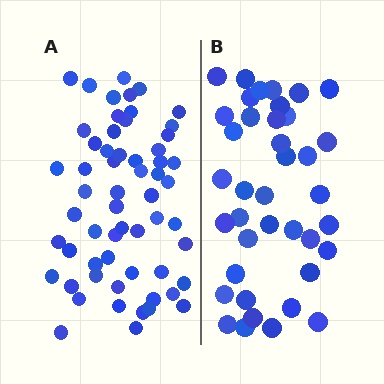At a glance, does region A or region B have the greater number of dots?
Region A (the left region) has more dots.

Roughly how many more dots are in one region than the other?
Region A has approximately 20 more dots than region B.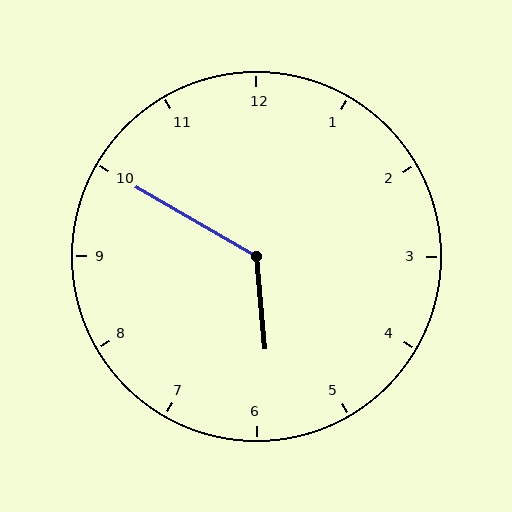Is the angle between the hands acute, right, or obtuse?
It is obtuse.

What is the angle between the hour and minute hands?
Approximately 125 degrees.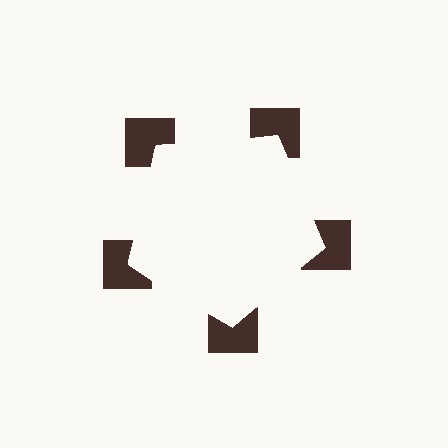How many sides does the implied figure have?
5 sides.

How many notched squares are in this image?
There are 5 — one at each vertex of the illusory pentagon.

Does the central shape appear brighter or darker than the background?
It typically appears slightly brighter than the background, even though no actual brightness change is drawn.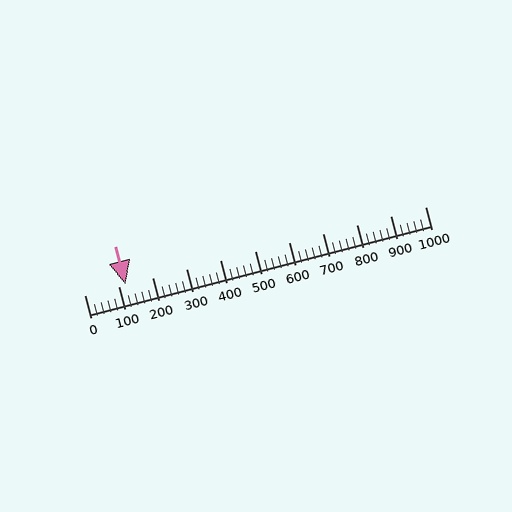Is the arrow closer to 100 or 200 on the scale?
The arrow is closer to 100.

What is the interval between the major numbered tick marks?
The major tick marks are spaced 100 units apart.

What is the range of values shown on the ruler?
The ruler shows values from 0 to 1000.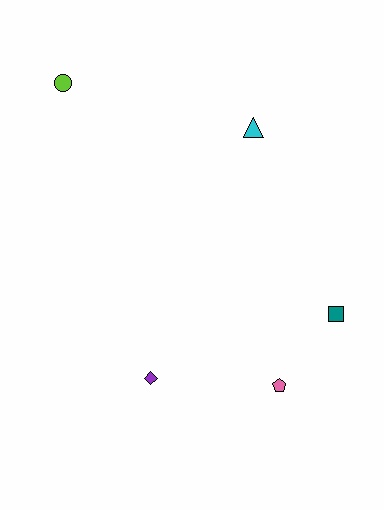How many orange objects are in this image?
There are no orange objects.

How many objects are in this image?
There are 5 objects.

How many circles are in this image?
There is 1 circle.